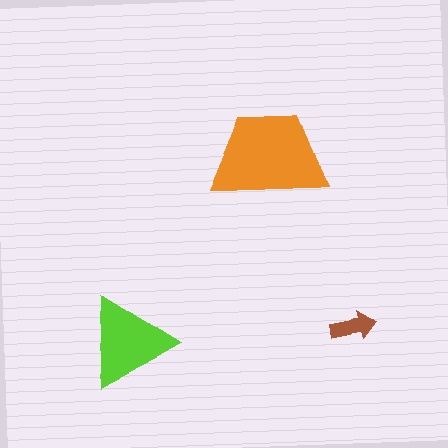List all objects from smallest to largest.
The brown arrow, the lime triangle, the orange trapezoid.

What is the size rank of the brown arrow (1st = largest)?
3rd.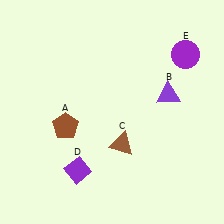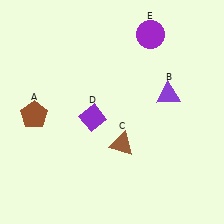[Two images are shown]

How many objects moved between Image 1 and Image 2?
3 objects moved between the two images.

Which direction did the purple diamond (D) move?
The purple diamond (D) moved up.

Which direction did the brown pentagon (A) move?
The brown pentagon (A) moved left.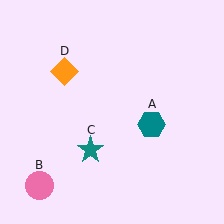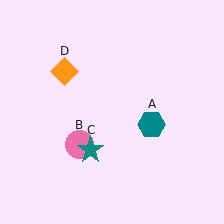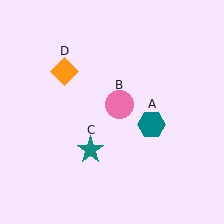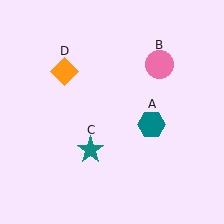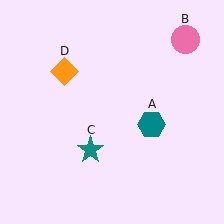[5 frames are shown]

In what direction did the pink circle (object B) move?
The pink circle (object B) moved up and to the right.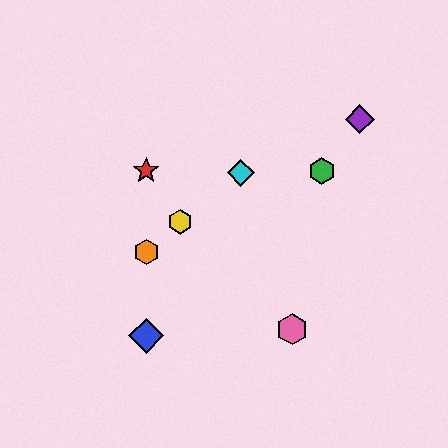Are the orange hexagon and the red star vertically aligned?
Yes, both are at x≈146.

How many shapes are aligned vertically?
3 shapes (the red star, the blue diamond, the orange hexagon) are aligned vertically.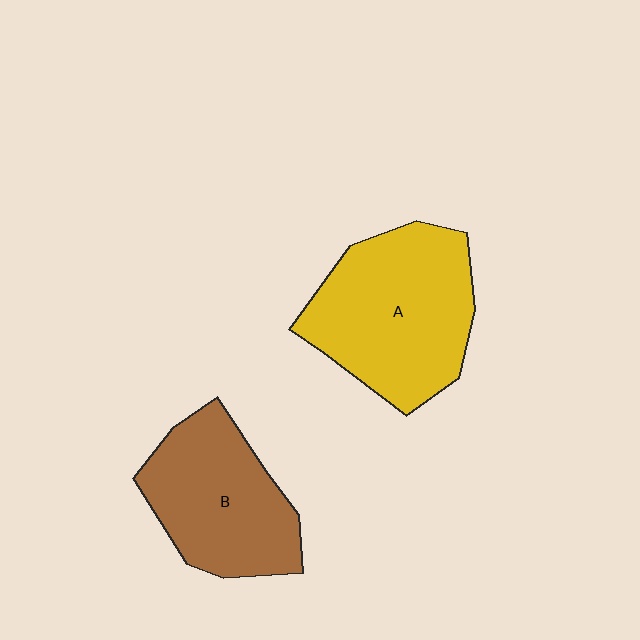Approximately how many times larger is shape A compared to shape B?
Approximately 1.2 times.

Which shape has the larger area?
Shape A (yellow).